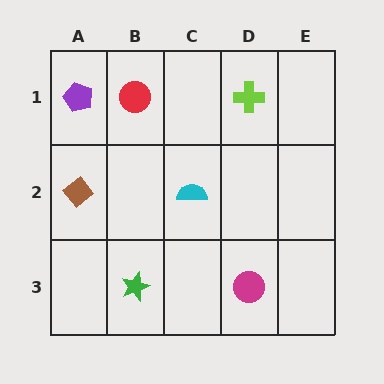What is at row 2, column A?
A brown diamond.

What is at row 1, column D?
A lime cross.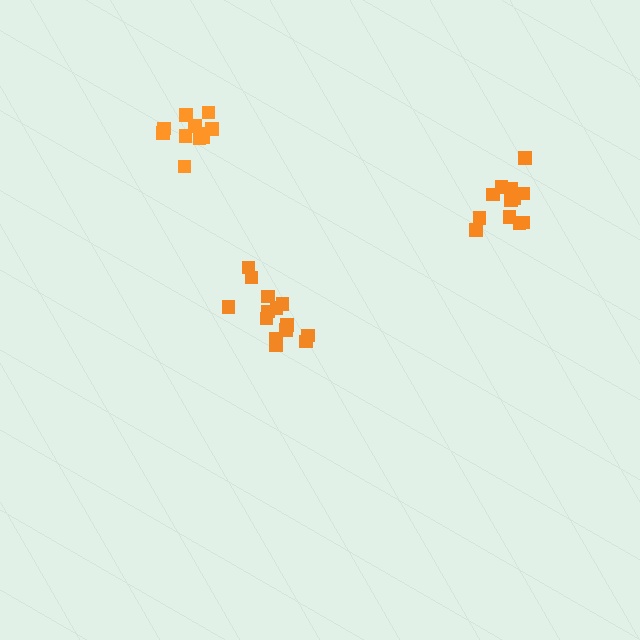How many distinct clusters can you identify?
There are 3 distinct clusters.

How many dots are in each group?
Group 1: 12 dots, Group 2: 14 dots, Group 3: 11 dots (37 total).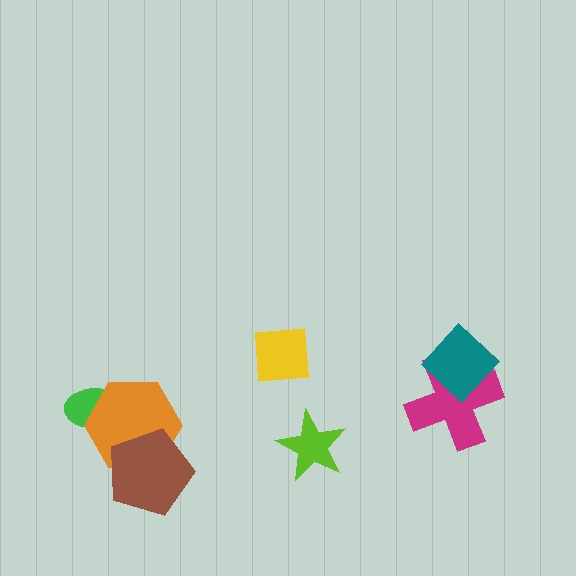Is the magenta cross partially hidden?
Yes, it is partially covered by another shape.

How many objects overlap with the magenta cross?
1 object overlaps with the magenta cross.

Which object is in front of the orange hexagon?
The brown pentagon is in front of the orange hexagon.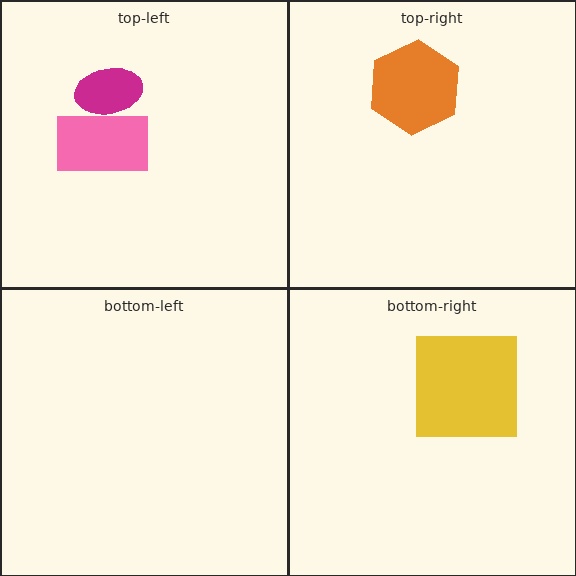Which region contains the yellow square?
The bottom-right region.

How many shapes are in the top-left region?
2.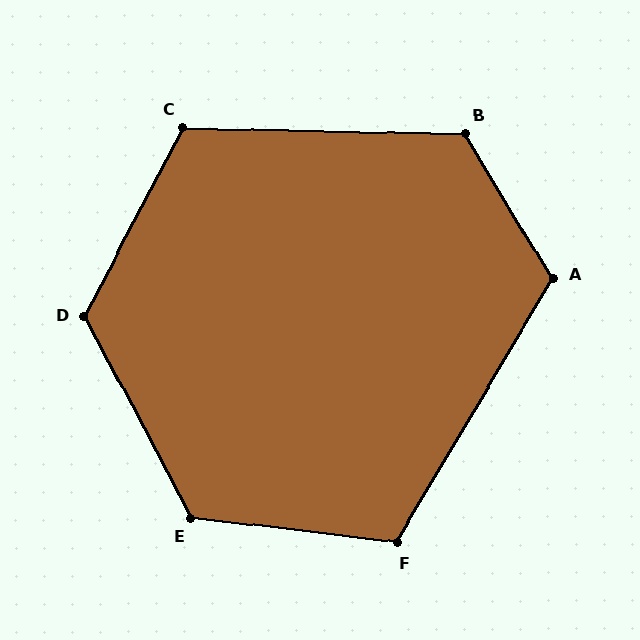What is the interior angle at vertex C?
Approximately 116 degrees (obtuse).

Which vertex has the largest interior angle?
E, at approximately 125 degrees.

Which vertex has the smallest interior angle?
F, at approximately 113 degrees.